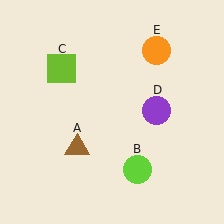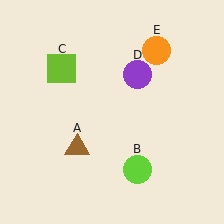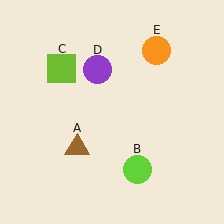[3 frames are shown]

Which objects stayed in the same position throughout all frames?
Brown triangle (object A) and lime circle (object B) and lime square (object C) and orange circle (object E) remained stationary.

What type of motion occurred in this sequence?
The purple circle (object D) rotated counterclockwise around the center of the scene.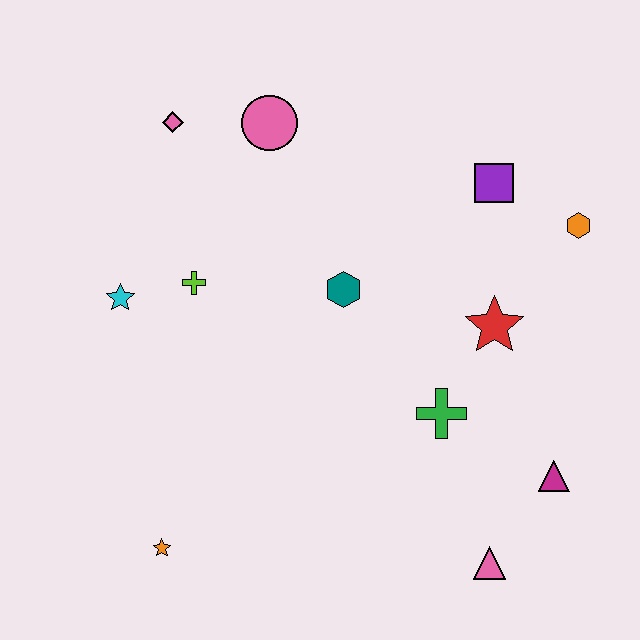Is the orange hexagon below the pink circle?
Yes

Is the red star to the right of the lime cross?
Yes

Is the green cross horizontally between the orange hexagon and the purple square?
No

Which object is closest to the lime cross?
The cyan star is closest to the lime cross.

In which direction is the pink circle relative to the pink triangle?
The pink circle is above the pink triangle.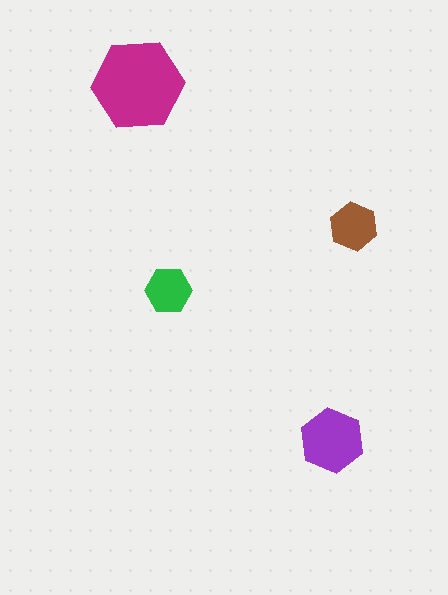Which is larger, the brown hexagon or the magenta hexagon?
The magenta one.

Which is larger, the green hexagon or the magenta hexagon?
The magenta one.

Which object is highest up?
The magenta hexagon is topmost.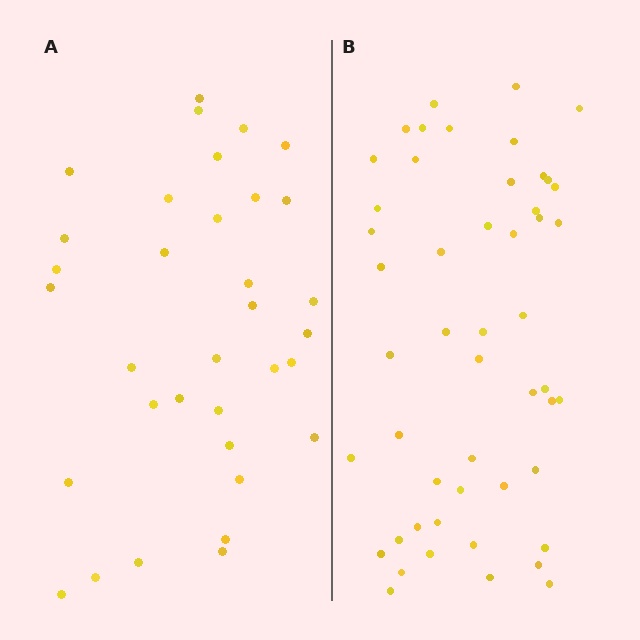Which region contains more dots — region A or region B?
Region B (the right region) has more dots.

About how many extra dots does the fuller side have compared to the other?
Region B has approximately 15 more dots than region A.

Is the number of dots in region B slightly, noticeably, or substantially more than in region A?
Region B has substantially more. The ratio is roughly 1.5 to 1.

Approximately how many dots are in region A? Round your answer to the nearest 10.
About 30 dots. (The exact count is 34, which rounds to 30.)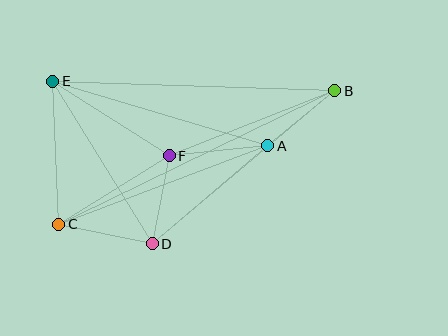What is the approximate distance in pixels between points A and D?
The distance between A and D is approximately 151 pixels.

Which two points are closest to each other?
Points A and B are closest to each other.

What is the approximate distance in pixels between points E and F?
The distance between E and F is approximately 138 pixels.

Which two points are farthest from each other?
Points B and C are farthest from each other.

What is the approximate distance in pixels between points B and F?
The distance between B and F is approximately 178 pixels.